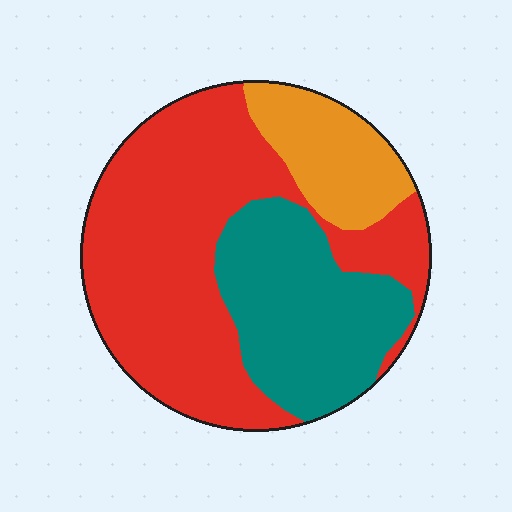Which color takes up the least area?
Orange, at roughly 15%.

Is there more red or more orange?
Red.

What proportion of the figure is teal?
Teal covers about 30% of the figure.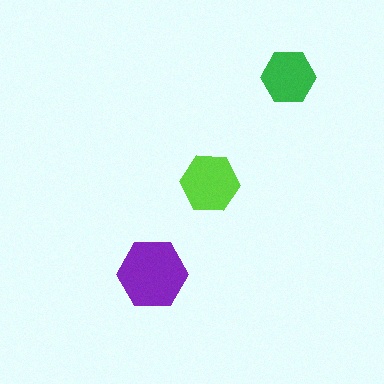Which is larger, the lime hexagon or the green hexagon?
The lime one.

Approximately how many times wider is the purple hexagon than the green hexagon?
About 1.5 times wider.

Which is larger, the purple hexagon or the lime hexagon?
The purple one.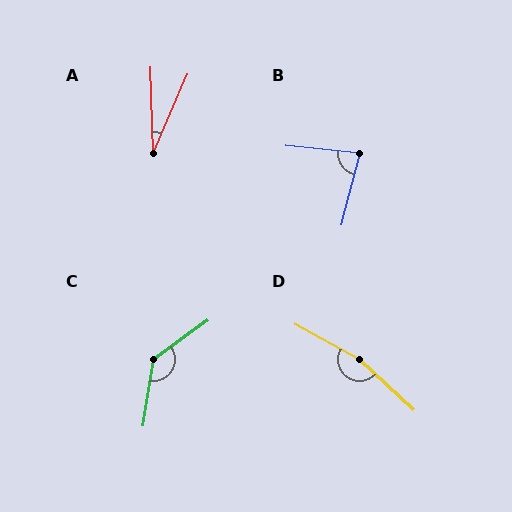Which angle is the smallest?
A, at approximately 25 degrees.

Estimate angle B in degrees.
Approximately 81 degrees.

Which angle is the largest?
D, at approximately 166 degrees.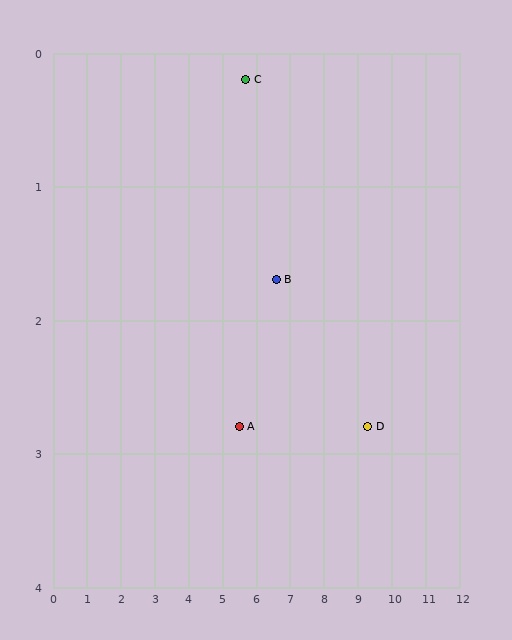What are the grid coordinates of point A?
Point A is at approximately (5.5, 2.8).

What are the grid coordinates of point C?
Point C is at approximately (5.7, 0.2).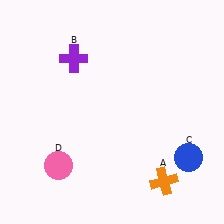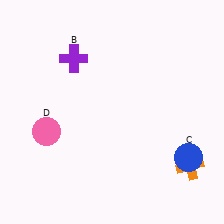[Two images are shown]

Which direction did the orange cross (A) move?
The orange cross (A) moved right.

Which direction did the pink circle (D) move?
The pink circle (D) moved up.